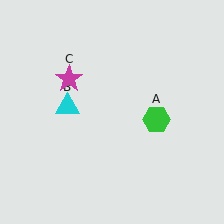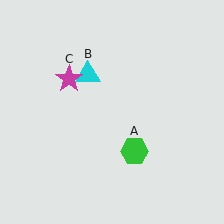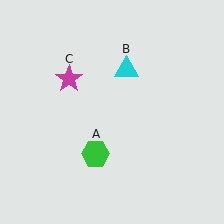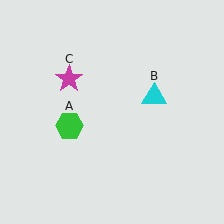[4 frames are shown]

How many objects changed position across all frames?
2 objects changed position: green hexagon (object A), cyan triangle (object B).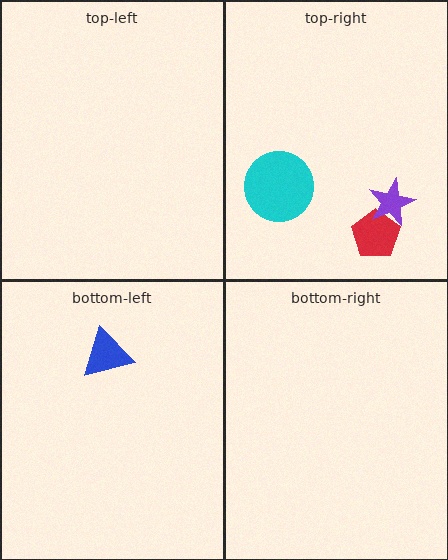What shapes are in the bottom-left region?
The blue triangle.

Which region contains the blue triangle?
The bottom-left region.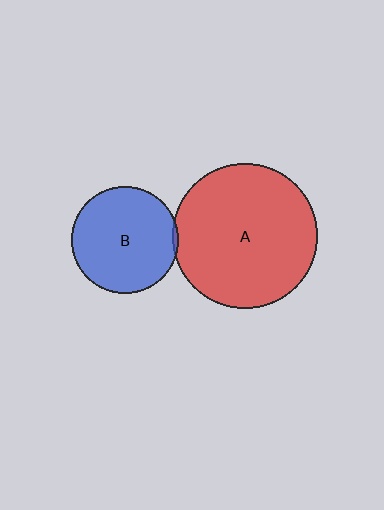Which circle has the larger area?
Circle A (red).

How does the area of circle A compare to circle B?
Approximately 1.8 times.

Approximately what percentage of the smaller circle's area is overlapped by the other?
Approximately 5%.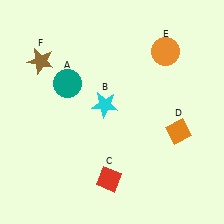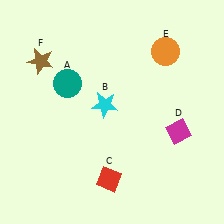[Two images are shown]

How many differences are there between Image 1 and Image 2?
There is 1 difference between the two images.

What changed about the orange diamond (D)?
In Image 1, D is orange. In Image 2, it changed to magenta.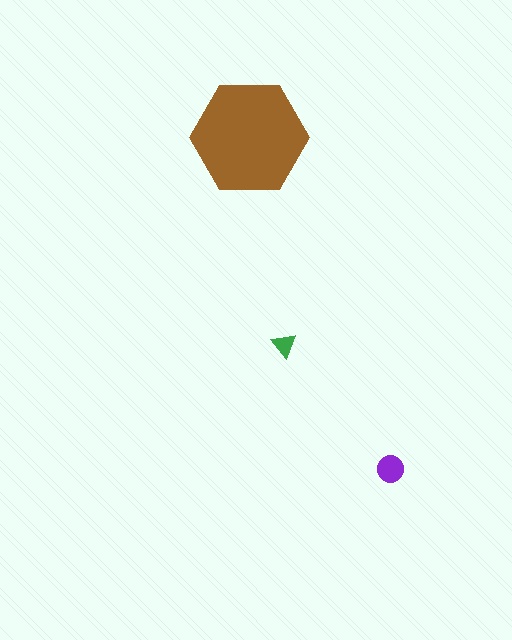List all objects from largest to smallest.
The brown hexagon, the purple circle, the green triangle.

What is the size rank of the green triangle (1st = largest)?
3rd.